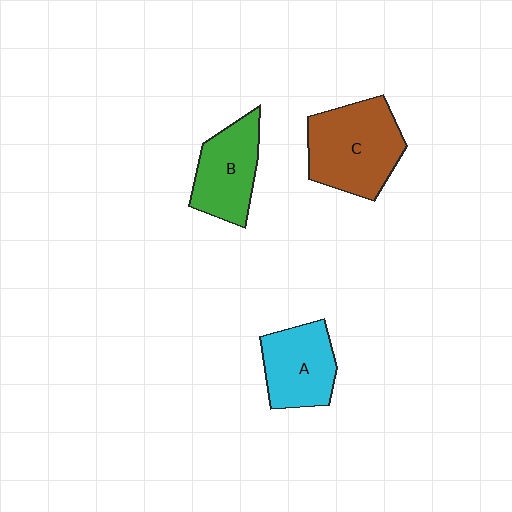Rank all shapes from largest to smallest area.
From largest to smallest: C (brown), B (green), A (cyan).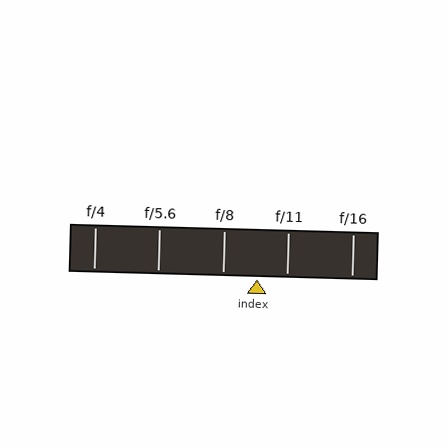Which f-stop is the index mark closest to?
The index mark is closest to f/11.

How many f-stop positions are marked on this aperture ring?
There are 5 f-stop positions marked.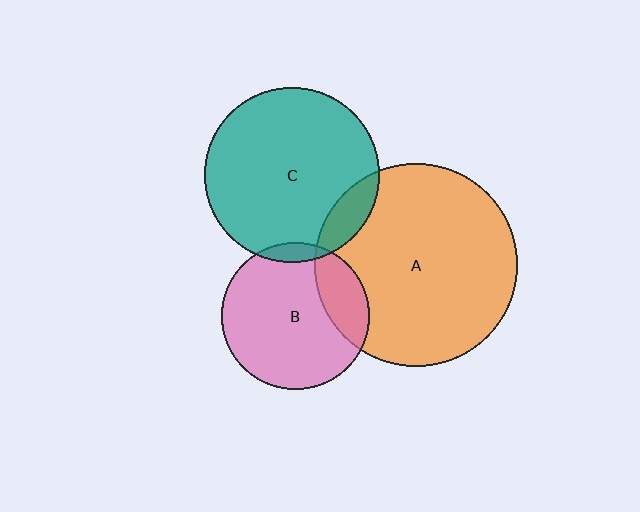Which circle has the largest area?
Circle A (orange).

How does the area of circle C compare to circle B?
Approximately 1.4 times.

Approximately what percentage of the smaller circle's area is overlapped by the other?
Approximately 20%.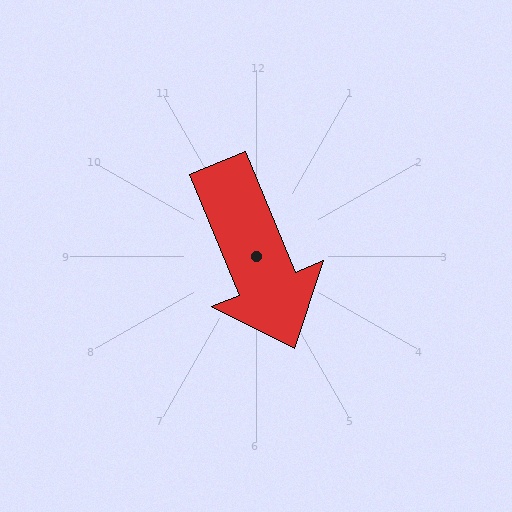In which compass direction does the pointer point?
Southeast.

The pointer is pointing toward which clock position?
Roughly 5 o'clock.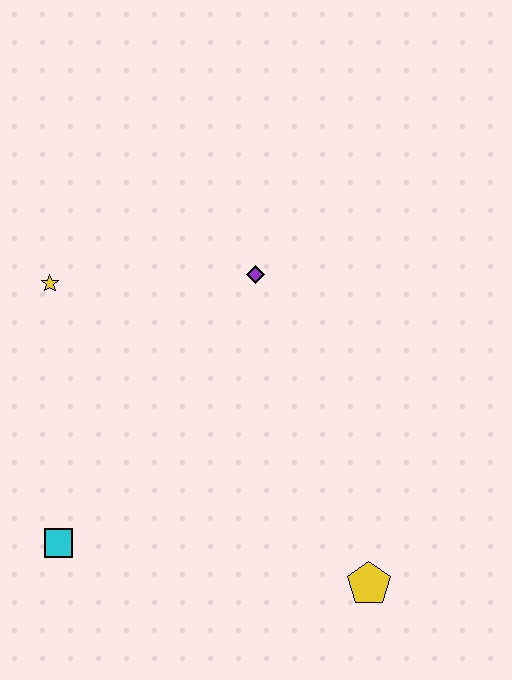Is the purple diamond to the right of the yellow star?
Yes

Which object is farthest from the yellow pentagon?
The yellow star is farthest from the yellow pentagon.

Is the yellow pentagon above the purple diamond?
No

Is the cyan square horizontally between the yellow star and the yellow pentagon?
Yes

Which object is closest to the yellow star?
The purple diamond is closest to the yellow star.